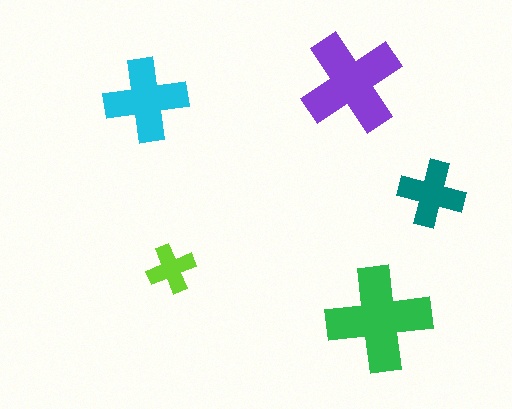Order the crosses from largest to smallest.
the green one, the purple one, the cyan one, the teal one, the lime one.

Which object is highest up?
The purple cross is topmost.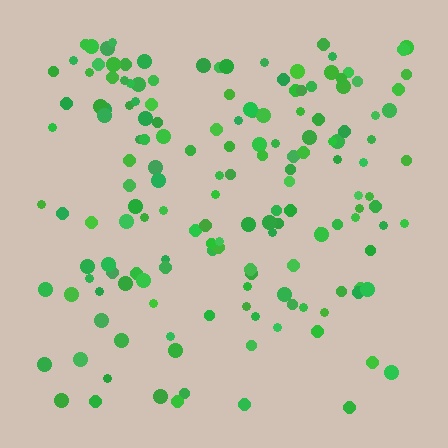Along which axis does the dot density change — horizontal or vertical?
Vertical.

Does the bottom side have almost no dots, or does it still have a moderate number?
Still a moderate number, just noticeably fewer than the top.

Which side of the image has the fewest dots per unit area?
The bottom.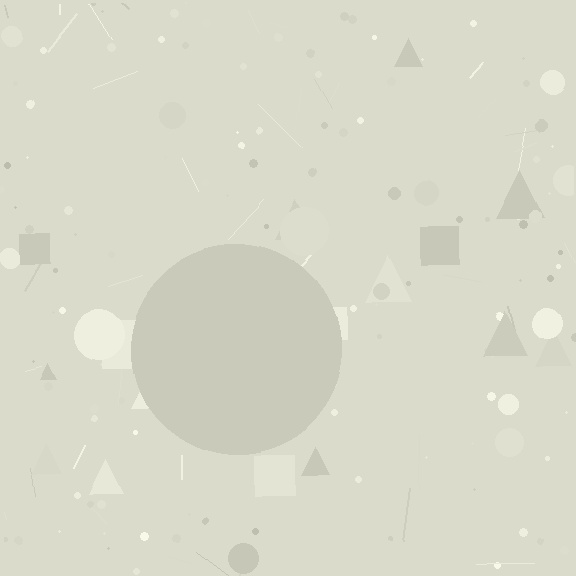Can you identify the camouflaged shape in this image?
The camouflaged shape is a circle.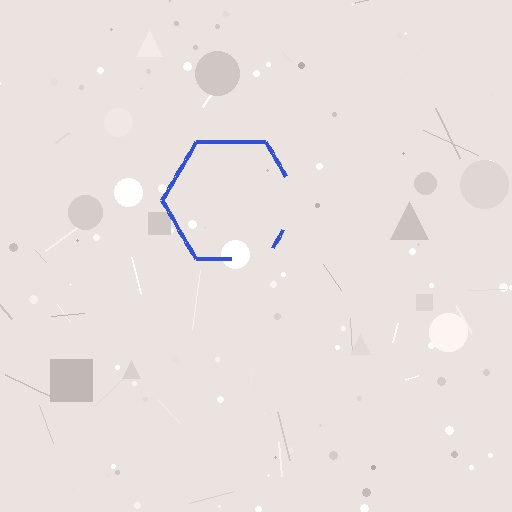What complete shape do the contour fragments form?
The contour fragments form a hexagon.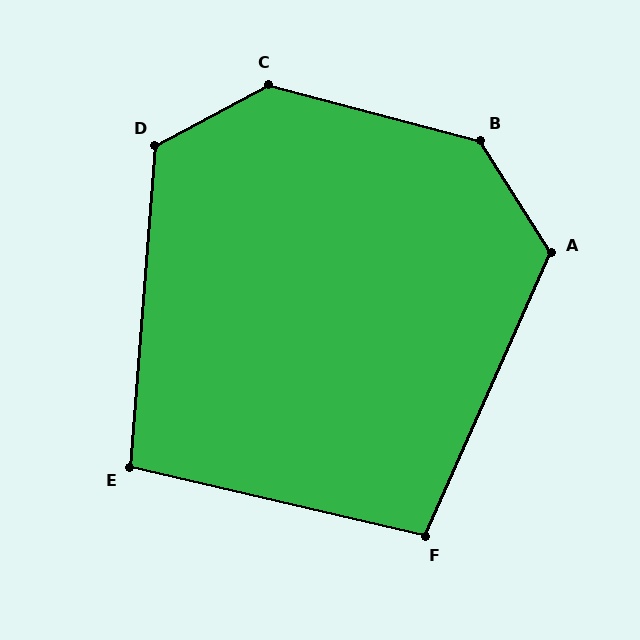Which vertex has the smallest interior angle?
E, at approximately 99 degrees.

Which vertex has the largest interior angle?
C, at approximately 137 degrees.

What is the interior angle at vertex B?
Approximately 137 degrees (obtuse).